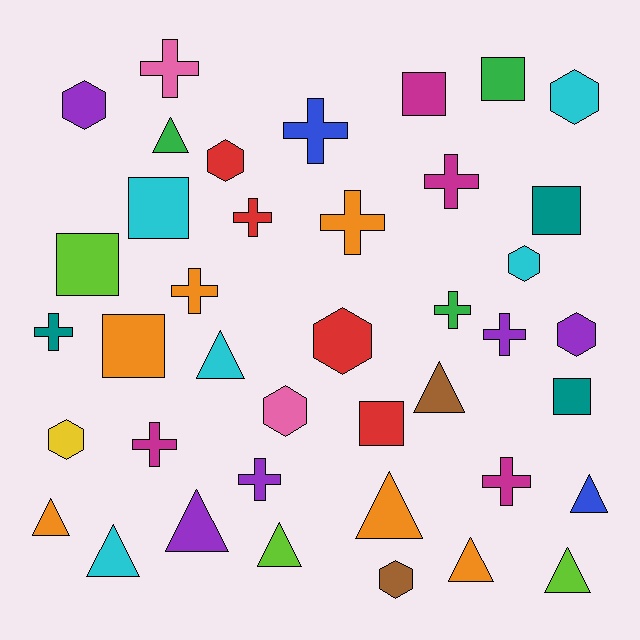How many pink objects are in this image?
There are 2 pink objects.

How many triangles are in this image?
There are 11 triangles.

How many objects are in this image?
There are 40 objects.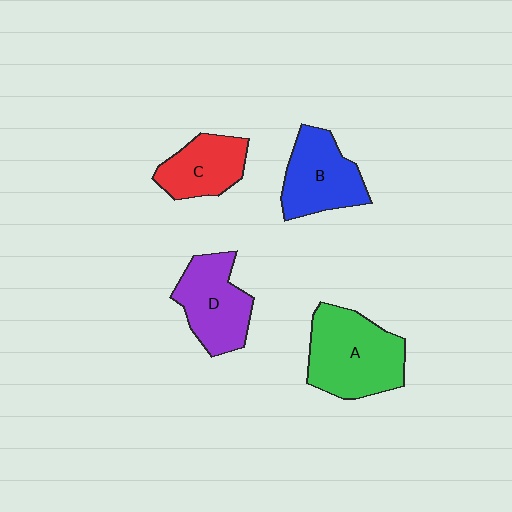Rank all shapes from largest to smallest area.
From largest to smallest: A (green), D (purple), B (blue), C (red).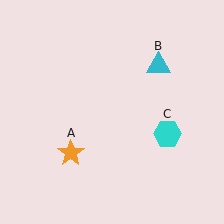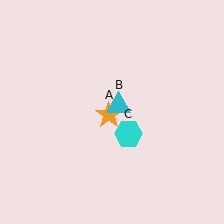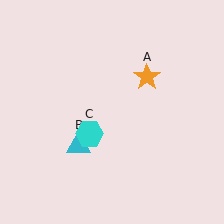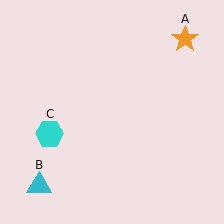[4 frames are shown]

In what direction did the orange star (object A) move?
The orange star (object A) moved up and to the right.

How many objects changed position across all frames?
3 objects changed position: orange star (object A), cyan triangle (object B), cyan hexagon (object C).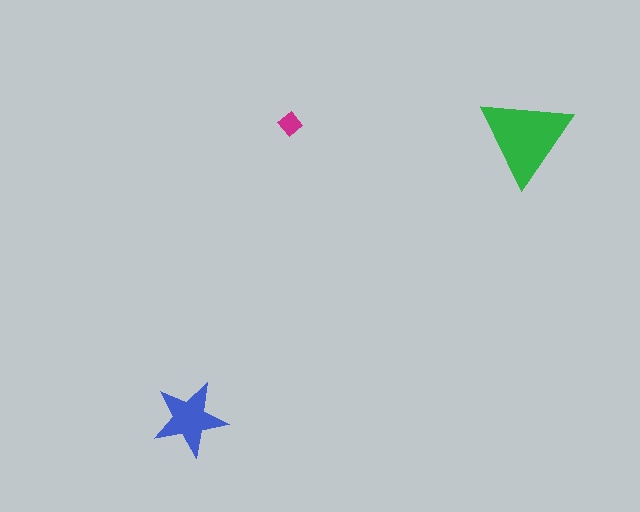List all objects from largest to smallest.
The green triangle, the blue star, the magenta diamond.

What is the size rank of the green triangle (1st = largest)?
1st.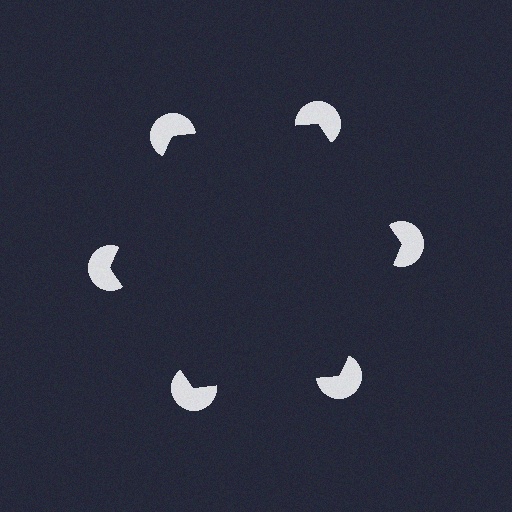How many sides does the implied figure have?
6 sides.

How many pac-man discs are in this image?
There are 6 — one at each vertex of the illusory hexagon.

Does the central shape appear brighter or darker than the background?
It typically appears slightly darker than the background, even though no actual brightness change is drawn.